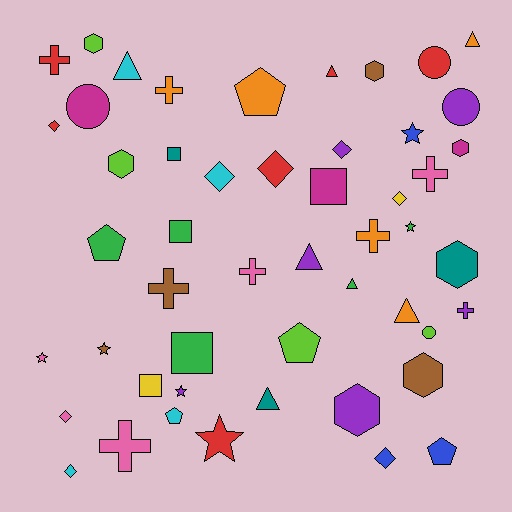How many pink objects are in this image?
There are 5 pink objects.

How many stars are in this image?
There are 6 stars.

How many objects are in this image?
There are 50 objects.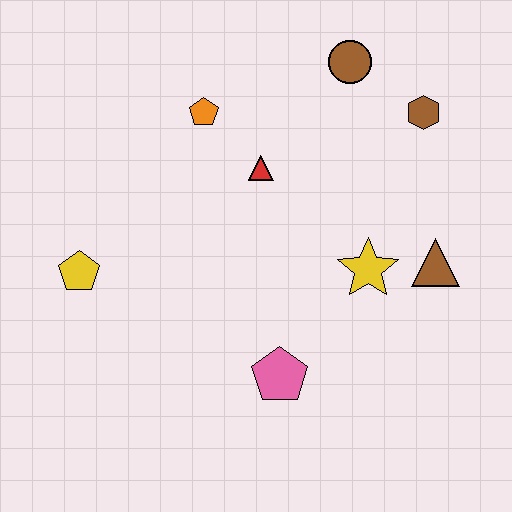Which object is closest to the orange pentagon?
The red triangle is closest to the orange pentagon.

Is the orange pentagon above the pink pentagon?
Yes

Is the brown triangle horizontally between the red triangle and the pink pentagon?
No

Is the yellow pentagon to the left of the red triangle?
Yes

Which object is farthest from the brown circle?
The yellow pentagon is farthest from the brown circle.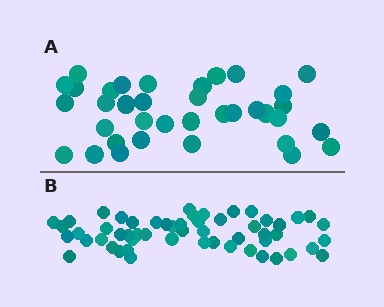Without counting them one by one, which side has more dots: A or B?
Region B (the bottom region) has more dots.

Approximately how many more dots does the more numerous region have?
Region B has approximately 20 more dots than region A.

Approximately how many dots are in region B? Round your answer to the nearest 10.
About 60 dots. (The exact count is 55, which rounds to 60.)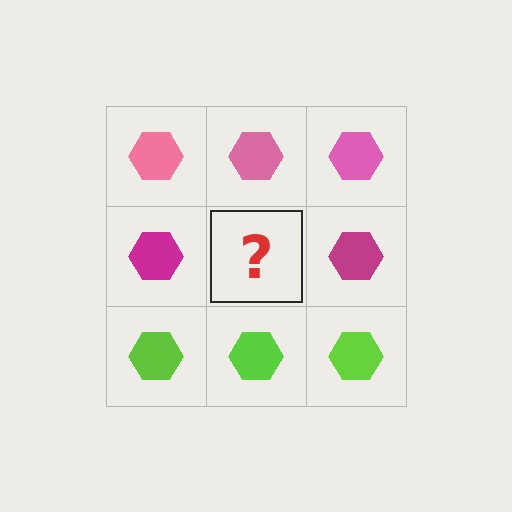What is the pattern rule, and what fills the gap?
The rule is that each row has a consistent color. The gap should be filled with a magenta hexagon.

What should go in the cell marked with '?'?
The missing cell should contain a magenta hexagon.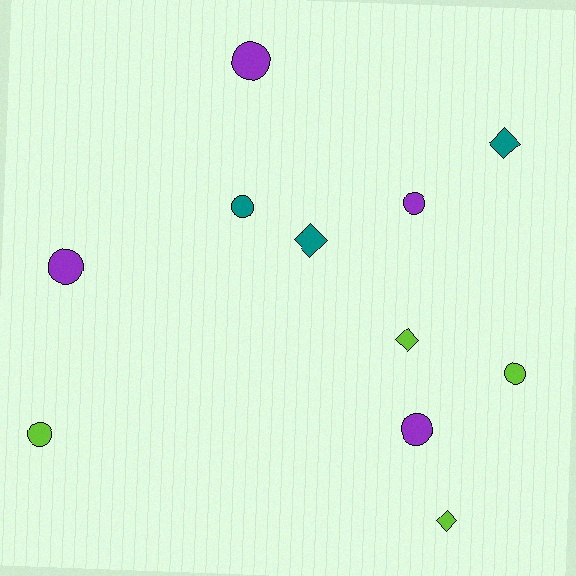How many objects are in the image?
There are 11 objects.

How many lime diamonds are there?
There are 2 lime diamonds.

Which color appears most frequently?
Lime, with 4 objects.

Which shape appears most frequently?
Circle, with 7 objects.